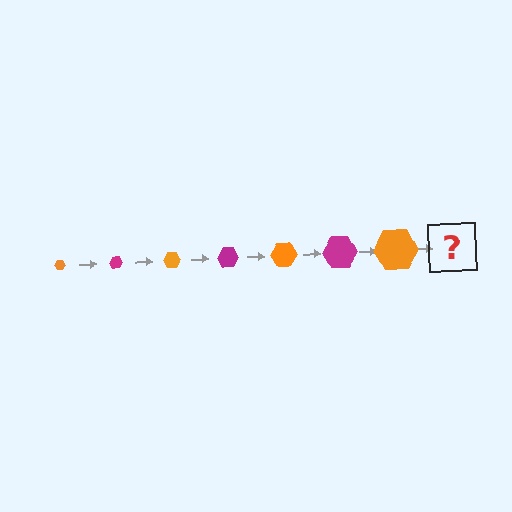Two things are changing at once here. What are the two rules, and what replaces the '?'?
The two rules are that the hexagon grows larger each step and the color cycles through orange and magenta. The '?' should be a magenta hexagon, larger than the previous one.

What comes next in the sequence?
The next element should be a magenta hexagon, larger than the previous one.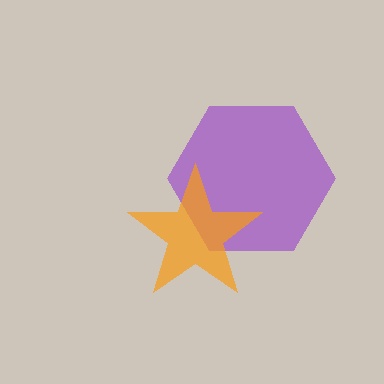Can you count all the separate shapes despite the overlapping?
Yes, there are 2 separate shapes.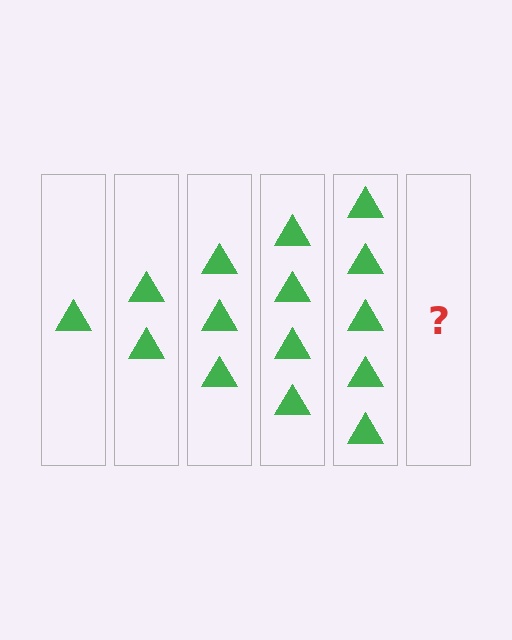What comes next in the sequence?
The next element should be 6 triangles.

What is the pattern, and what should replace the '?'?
The pattern is that each step adds one more triangle. The '?' should be 6 triangles.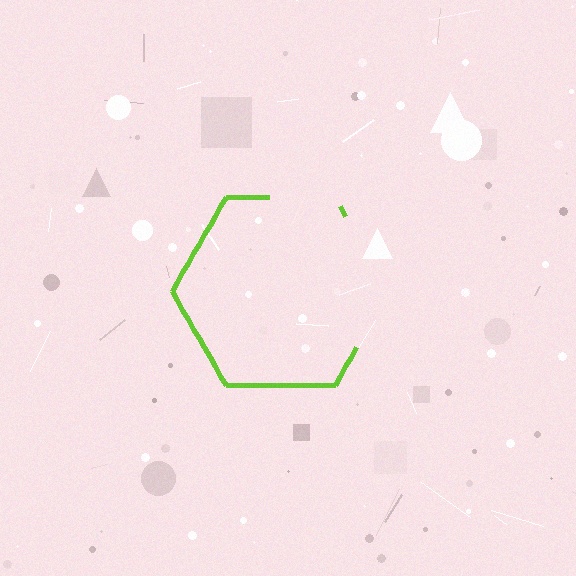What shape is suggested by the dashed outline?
The dashed outline suggests a hexagon.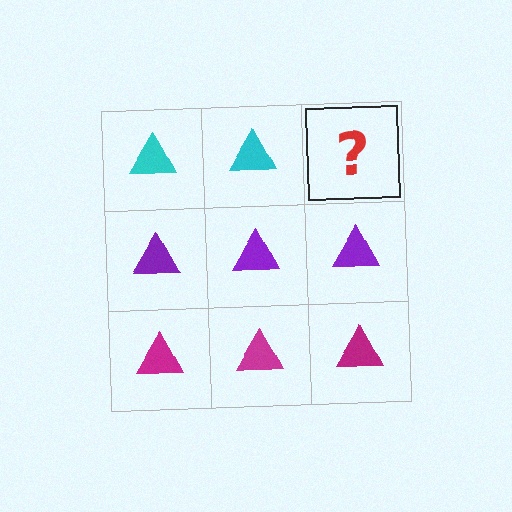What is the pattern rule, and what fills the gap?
The rule is that each row has a consistent color. The gap should be filled with a cyan triangle.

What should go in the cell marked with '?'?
The missing cell should contain a cyan triangle.